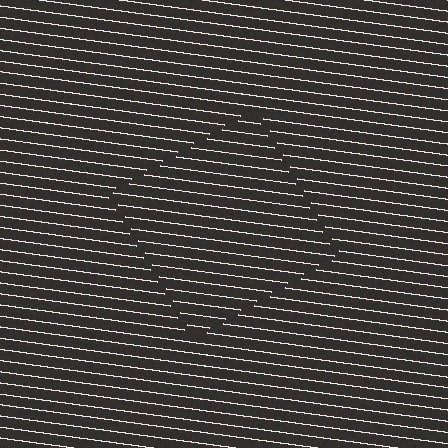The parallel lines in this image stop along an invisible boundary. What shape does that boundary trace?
An illusory square. The interior of the shape contains the same grating, shifted by half a period — the contour is defined by the phase discontinuity where line-ends from the inner and outer gratings abut.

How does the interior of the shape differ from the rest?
The interior of the shape contains the same grating, shifted by half a period — the contour is defined by the phase discontinuity where line-ends from the inner and outer gratings abut.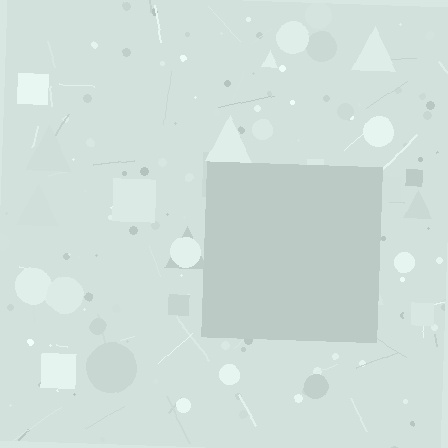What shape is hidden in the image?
A square is hidden in the image.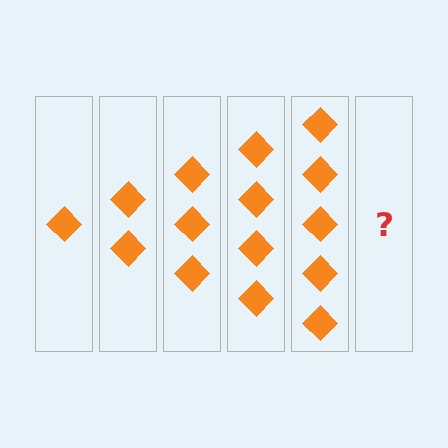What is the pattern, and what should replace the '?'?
The pattern is that each step adds one more diamond. The '?' should be 6 diamonds.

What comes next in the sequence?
The next element should be 6 diamonds.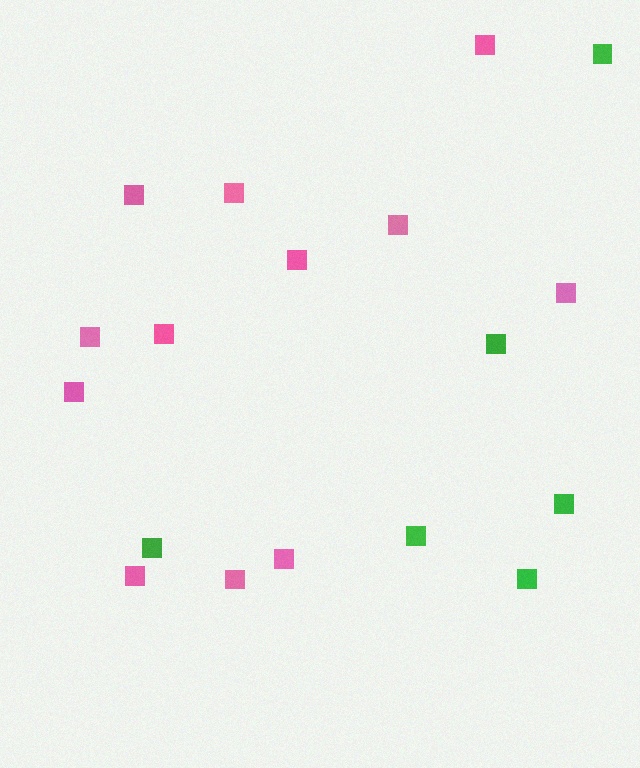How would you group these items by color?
There are 2 groups: one group of green squares (6) and one group of pink squares (12).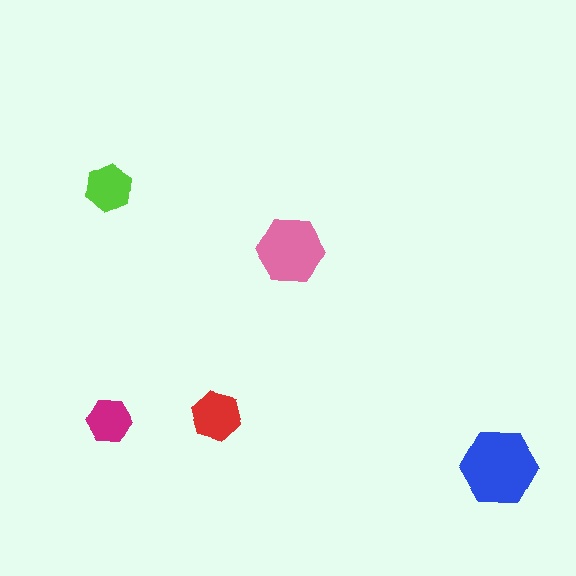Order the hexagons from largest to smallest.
the blue one, the pink one, the red one, the lime one, the magenta one.